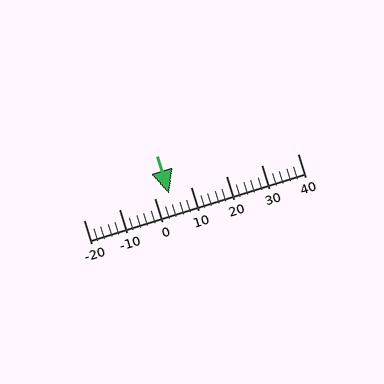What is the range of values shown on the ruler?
The ruler shows values from -20 to 40.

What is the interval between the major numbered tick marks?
The major tick marks are spaced 10 units apart.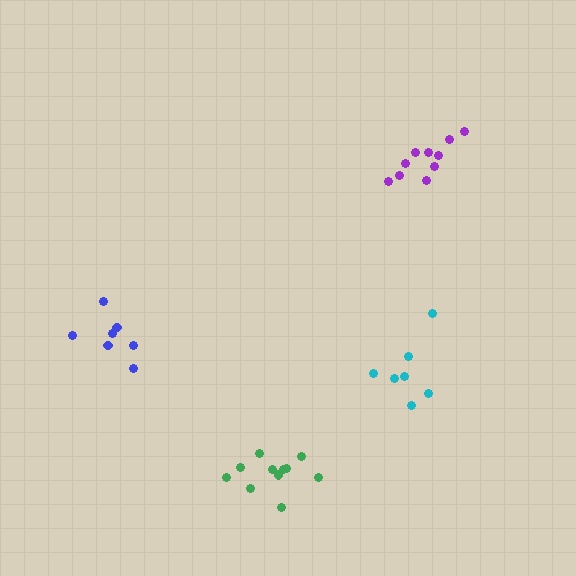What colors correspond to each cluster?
The clusters are colored: blue, cyan, green, purple.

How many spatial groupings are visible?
There are 4 spatial groupings.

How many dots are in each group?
Group 1: 7 dots, Group 2: 7 dots, Group 3: 11 dots, Group 4: 10 dots (35 total).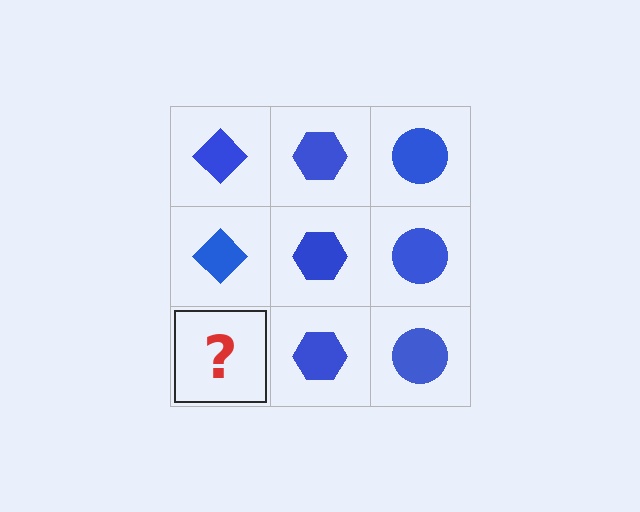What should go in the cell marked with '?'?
The missing cell should contain a blue diamond.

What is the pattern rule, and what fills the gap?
The rule is that each column has a consistent shape. The gap should be filled with a blue diamond.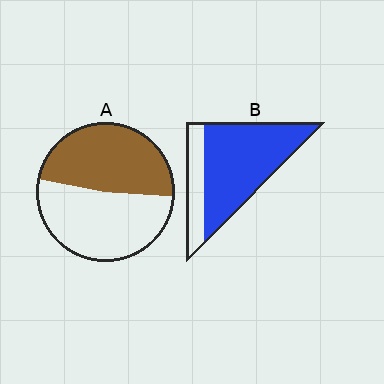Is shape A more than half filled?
Roughly half.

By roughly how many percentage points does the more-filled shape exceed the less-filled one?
By roughly 30 percentage points (B over A).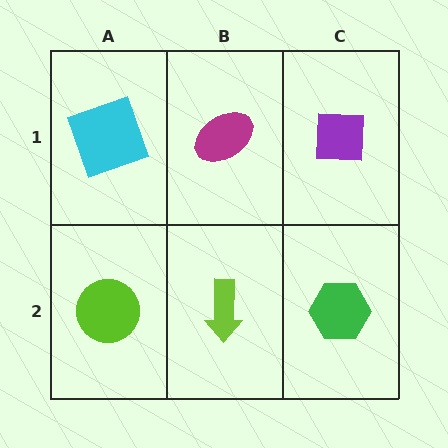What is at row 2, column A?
A lime circle.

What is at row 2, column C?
A green hexagon.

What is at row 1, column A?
A cyan square.